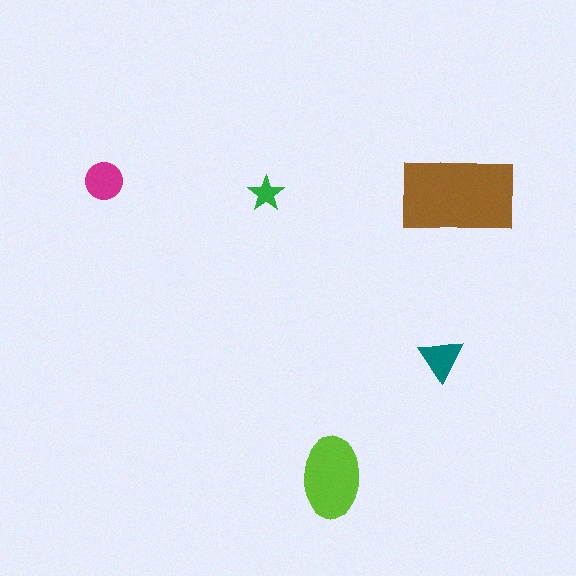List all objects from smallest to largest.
The green star, the teal triangle, the magenta circle, the lime ellipse, the brown rectangle.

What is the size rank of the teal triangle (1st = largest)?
4th.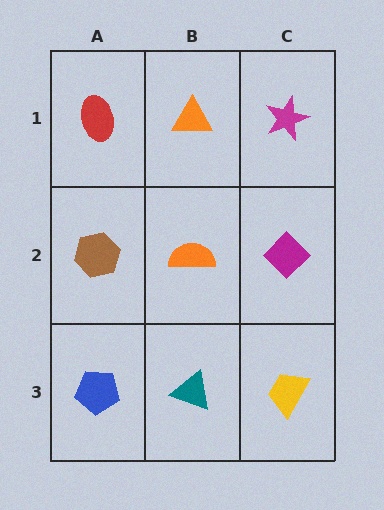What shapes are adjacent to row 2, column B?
An orange triangle (row 1, column B), a teal triangle (row 3, column B), a brown hexagon (row 2, column A), a magenta diamond (row 2, column C).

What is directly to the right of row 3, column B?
A yellow trapezoid.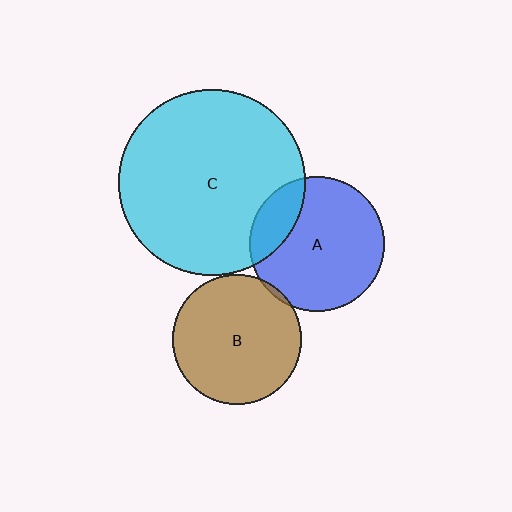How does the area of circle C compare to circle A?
Approximately 1.9 times.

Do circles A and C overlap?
Yes.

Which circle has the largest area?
Circle C (cyan).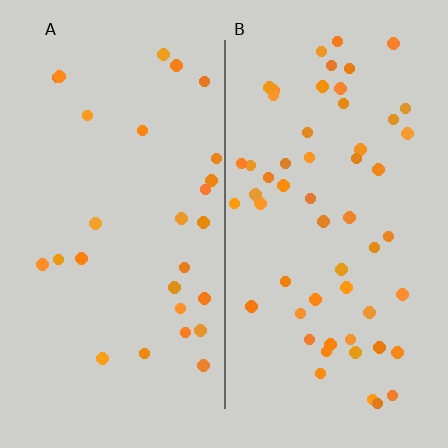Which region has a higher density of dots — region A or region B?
B (the right).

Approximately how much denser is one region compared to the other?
Approximately 2.1× — region B over region A.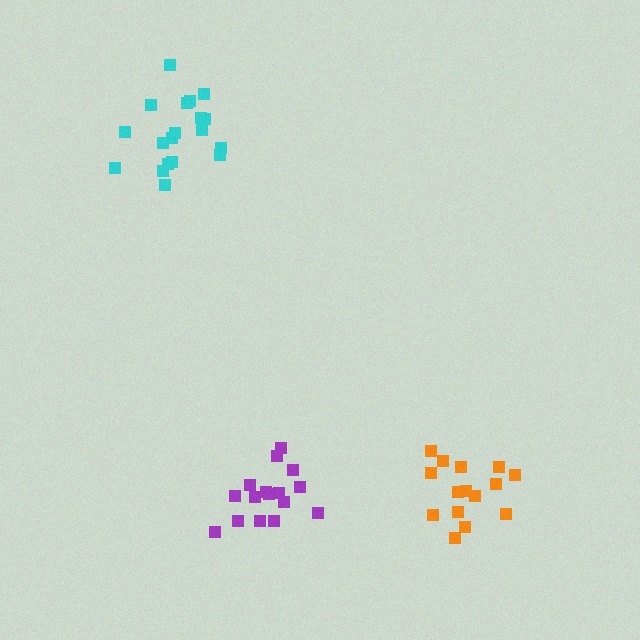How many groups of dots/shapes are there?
There are 3 groups.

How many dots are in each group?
Group 1: 15 dots, Group 2: 19 dots, Group 3: 16 dots (50 total).